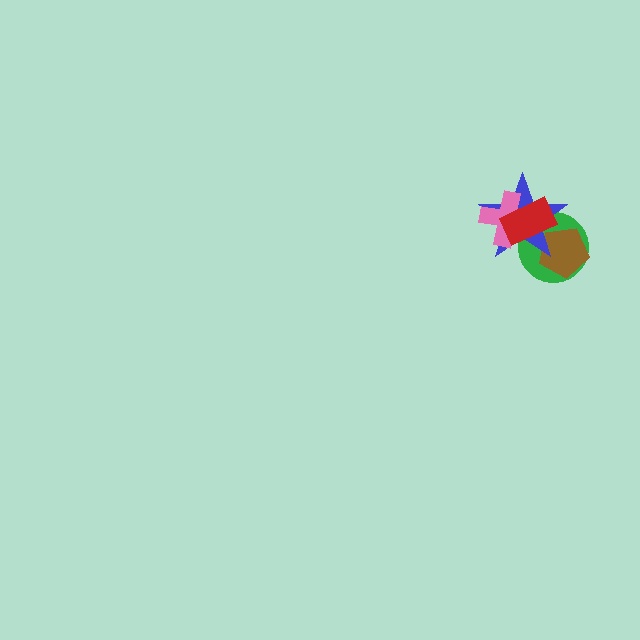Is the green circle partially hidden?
Yes, it is partially covered by another shape.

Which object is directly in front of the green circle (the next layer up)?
The brown pentagon is directly in front of the green circle.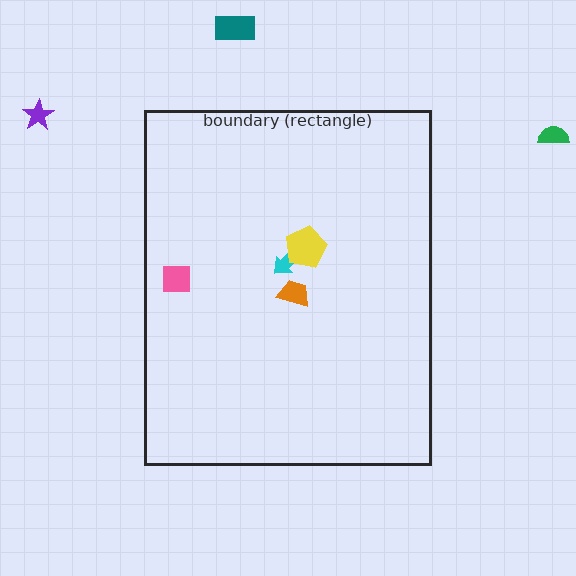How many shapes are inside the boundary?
4 inside, 3 outside.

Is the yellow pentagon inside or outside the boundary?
Inside.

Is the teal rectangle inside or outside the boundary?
Outside.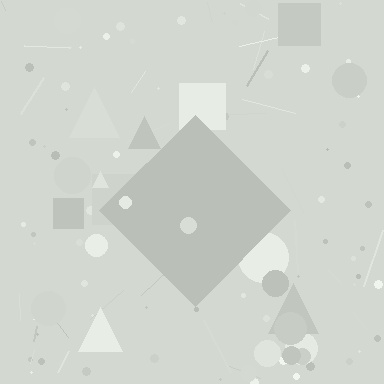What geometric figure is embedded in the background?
A diamond is embedded in the background.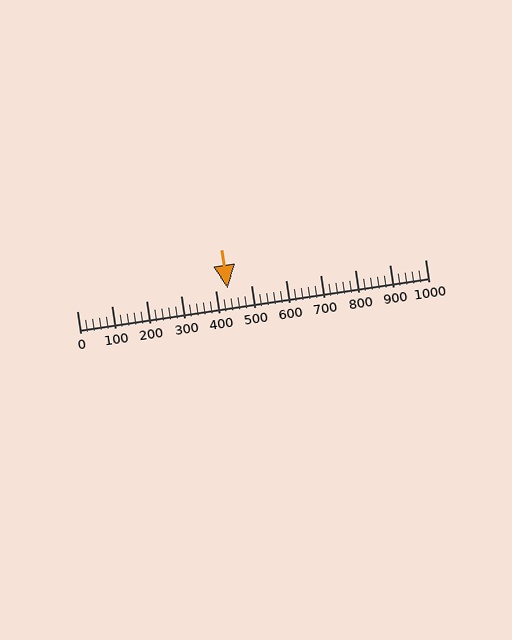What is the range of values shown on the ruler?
The ruler shows values from 0 to 1000.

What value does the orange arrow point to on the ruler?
The orange arrow points to approximately 434.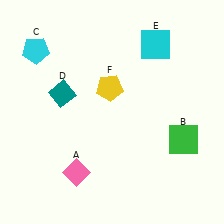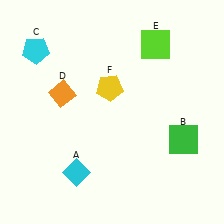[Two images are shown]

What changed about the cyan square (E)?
In Image 1, E is cyan. In Image 2, it changed to lime.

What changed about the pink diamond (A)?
In Image 1, A is pink. In Image 2, it changed to cyan.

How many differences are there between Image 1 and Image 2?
There are 3 differences between the two images.